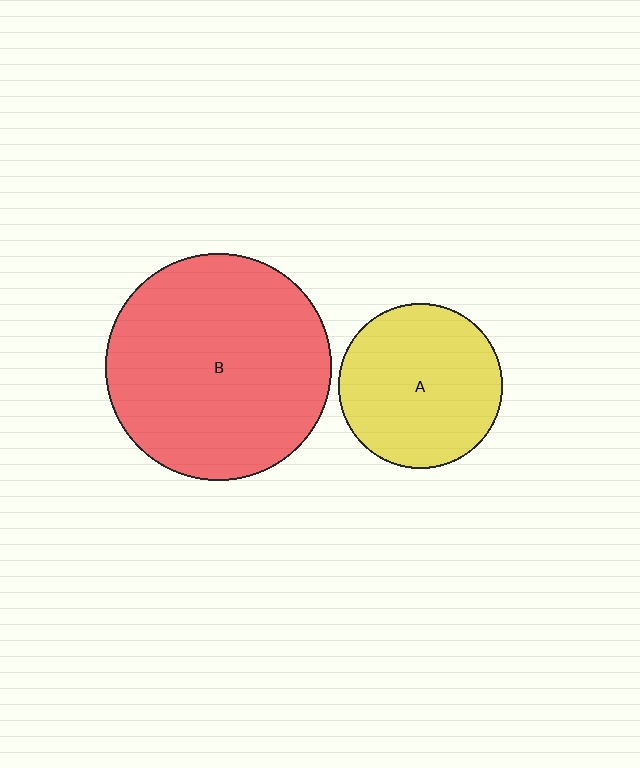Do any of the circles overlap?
No, none of the circles overlap.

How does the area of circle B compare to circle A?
Approximately 1.9 times.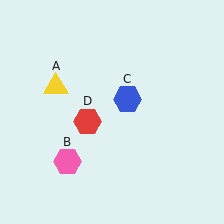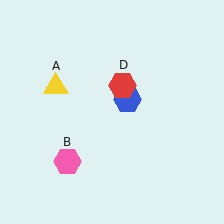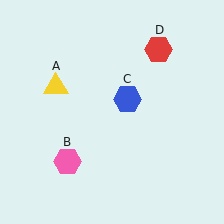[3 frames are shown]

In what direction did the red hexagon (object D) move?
The red hexagon (object D) moved up and to the right.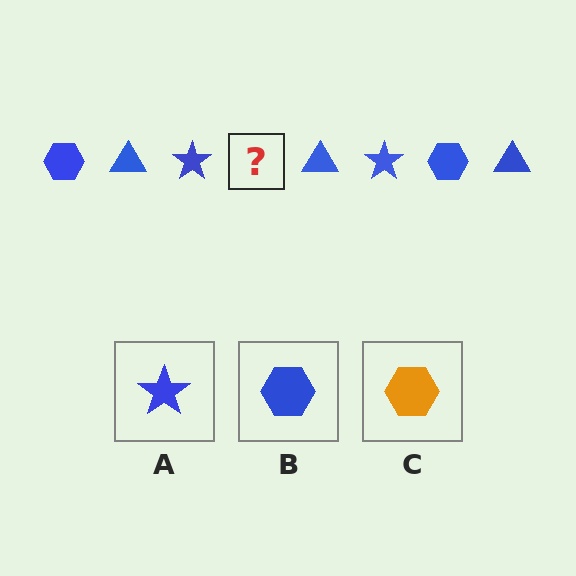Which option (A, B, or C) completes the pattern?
B.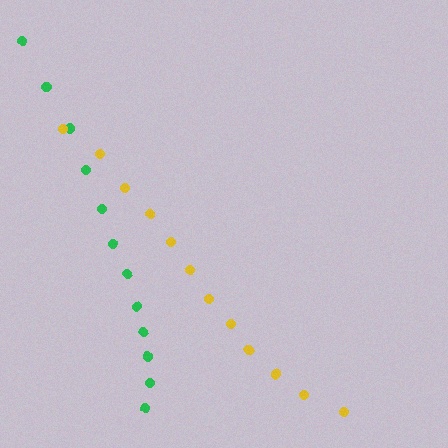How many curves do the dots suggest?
There are 2 distinct paths.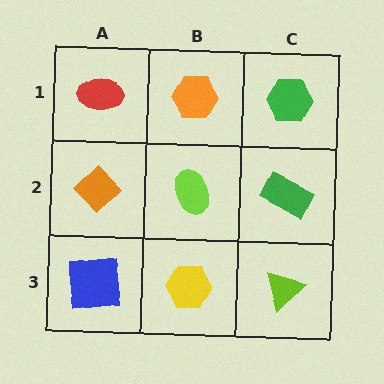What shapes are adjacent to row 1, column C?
A green rectangle (row 2, column C), an orange hexagon (row 1, column B).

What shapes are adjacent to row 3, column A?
An orange diamond (row 2, column A), a yellow hexagon (row 3, column B).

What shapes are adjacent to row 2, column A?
A red ellipse (row 1, column A), a blue square (row 3, column A), a lime ellipse (row 2, column B).